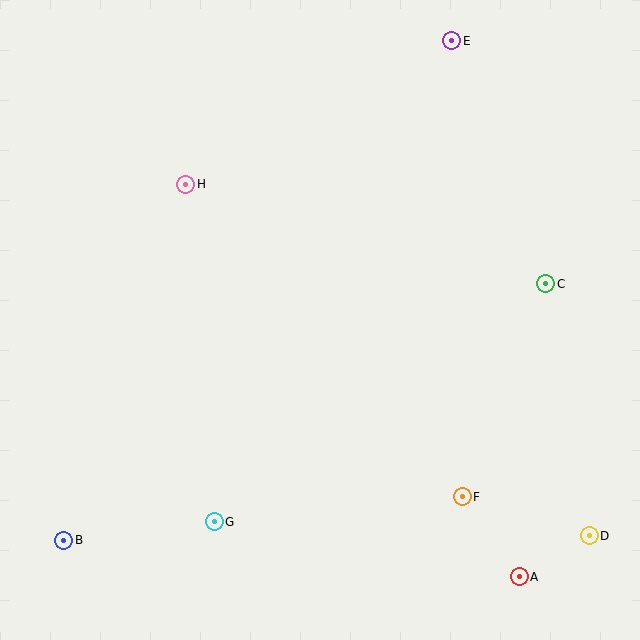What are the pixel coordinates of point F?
Point F is at (462, 497).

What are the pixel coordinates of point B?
Point B is at (64, 540).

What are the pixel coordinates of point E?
Point E is at (452, 41).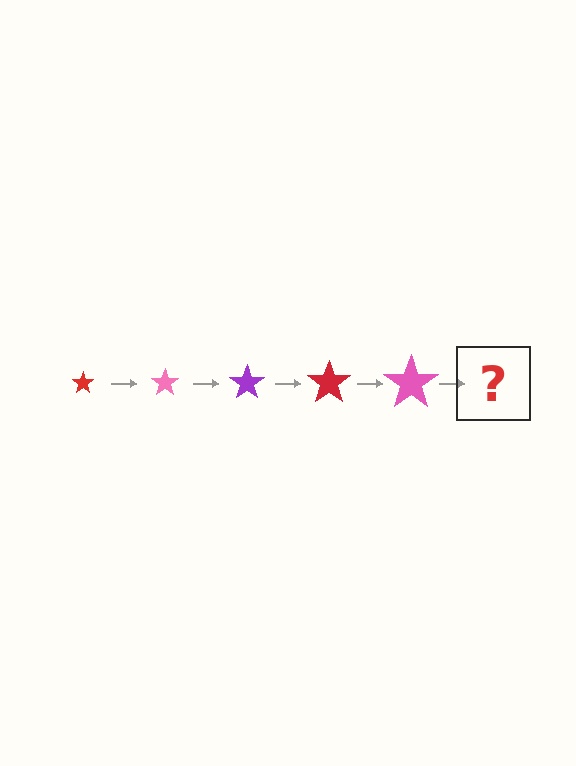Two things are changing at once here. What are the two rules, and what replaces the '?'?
The two rules are that the star grows larger each step and the color cycles through red, pink, and purple. The '?' should be a purple star, larger than the previous one.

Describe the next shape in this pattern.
It should be a purple star, larger than the previous one.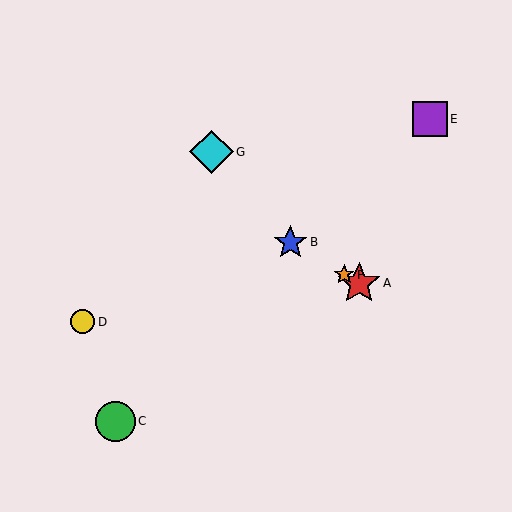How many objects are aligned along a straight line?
3 objects (A, B, F) are aligned along a straight line.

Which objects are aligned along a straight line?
Objects A, B, F are aligned along a straight line.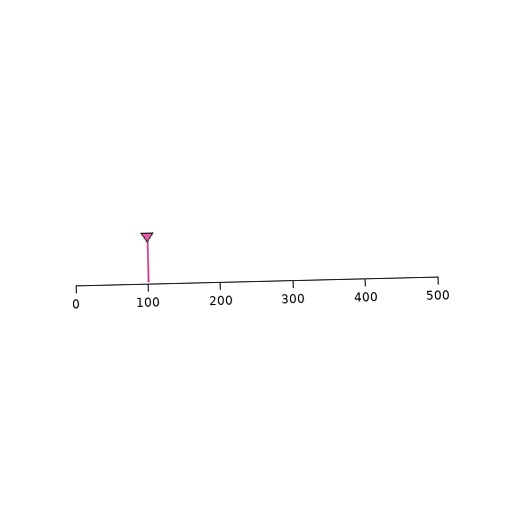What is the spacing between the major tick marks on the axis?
The major ticks are spaced 100 apart.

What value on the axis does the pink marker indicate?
The marker indicates approximately 100.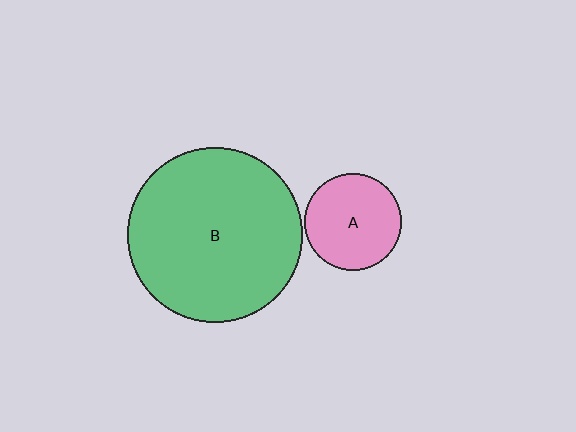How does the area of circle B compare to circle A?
Approximately 3.3 times.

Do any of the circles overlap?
No, none of the circles overlap.